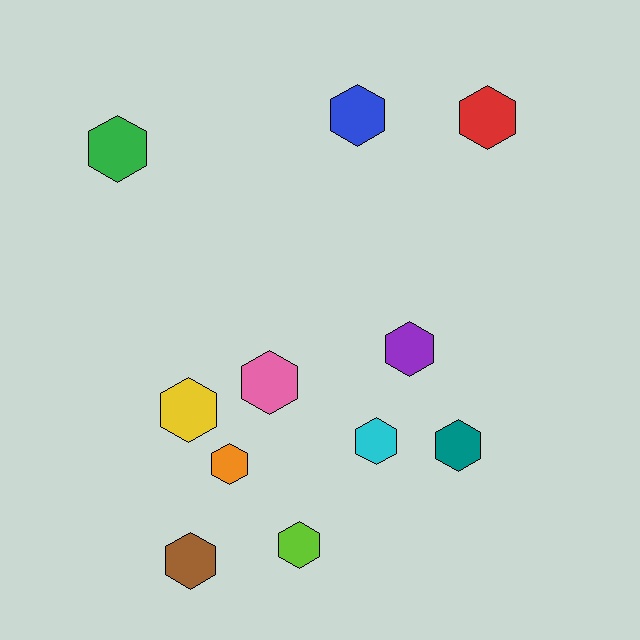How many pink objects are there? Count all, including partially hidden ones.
There is 1 pink object.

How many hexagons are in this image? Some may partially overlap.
There are 11 hexagons.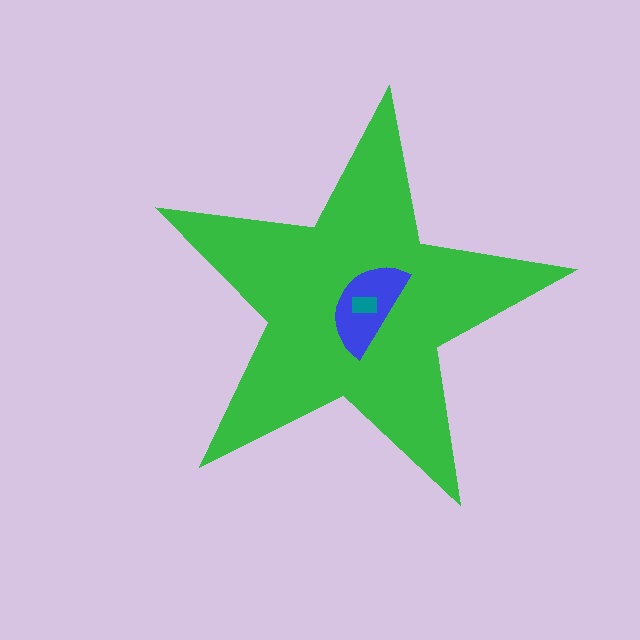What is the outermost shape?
The green star.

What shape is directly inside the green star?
The blue semicircle.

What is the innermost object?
The teal rectangle.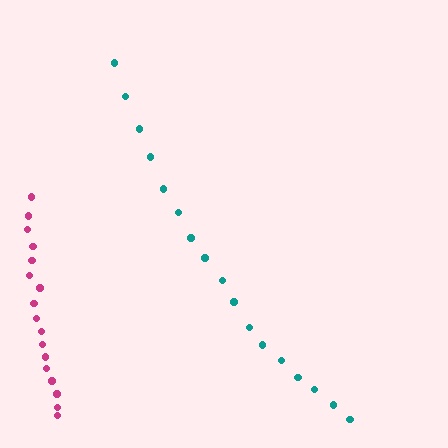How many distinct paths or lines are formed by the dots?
There are 2 distinct paths.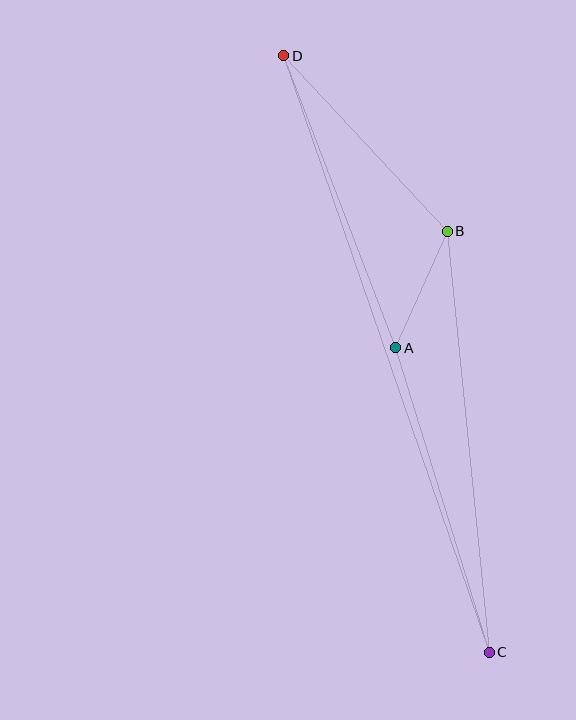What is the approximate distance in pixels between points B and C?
The distance between B and C is approximately 423 pixels.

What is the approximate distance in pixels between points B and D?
The distance between B and D is approximately 240 pixels.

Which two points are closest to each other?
Points A and B are closest to each other.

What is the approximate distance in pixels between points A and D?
The distance between A and D is approximately 313 pixels.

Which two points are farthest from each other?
Points C and D are farthest from each other.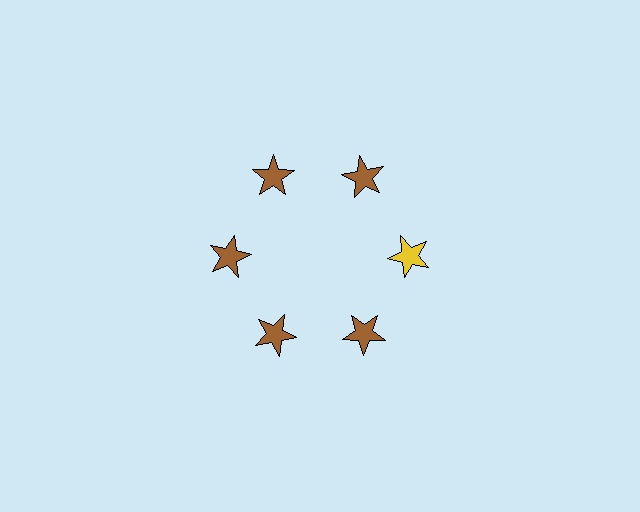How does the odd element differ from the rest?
It has a different color: yellow instead of brown.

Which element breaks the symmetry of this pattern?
The yellow star at roughly the 3 o'clock position breaks the symmetry. All other shapes are brown stars.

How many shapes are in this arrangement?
There are 6 shapes arranged in a ring pattern.